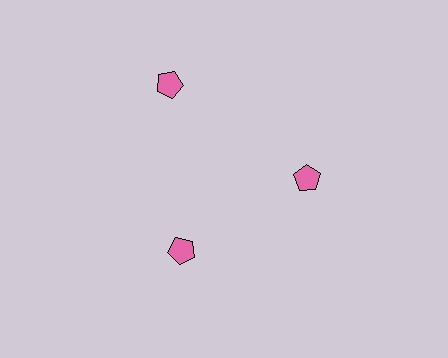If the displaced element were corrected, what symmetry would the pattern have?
It would have 3-fold rotational symmetry — the pattern would map onto itself every 120 degrees.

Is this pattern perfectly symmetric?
No. The 3 pink pentagons are arranged in a ring, but one element near the 11 o'clock position is pushed outward from the center, breaking the 3-fold rotational symmetry.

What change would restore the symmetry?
The symmetry would be restored by moving it inward, back onto the ring so that all 3 pentagons sit at equal angles and equal distance from the center.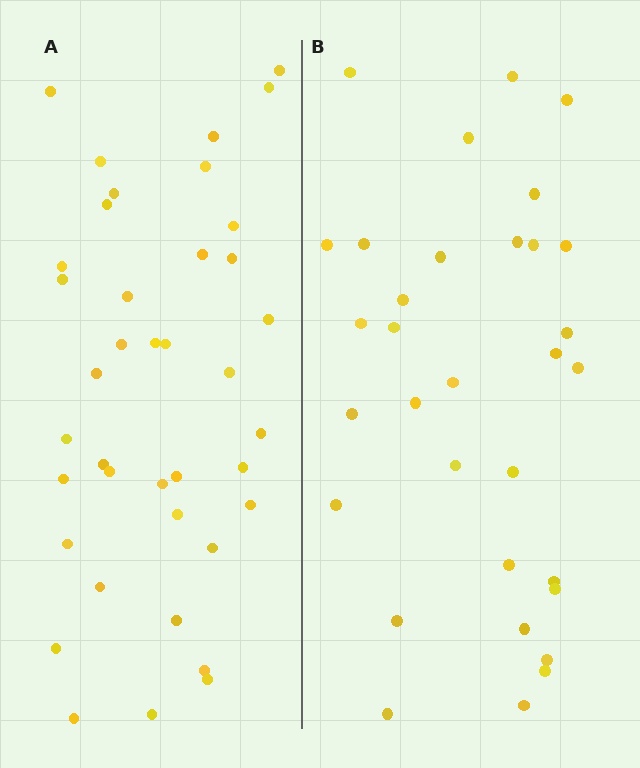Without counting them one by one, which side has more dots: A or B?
Region A (the left region) has more dots.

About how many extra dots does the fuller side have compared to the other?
Region A has roughly 8 or so more dots than region B.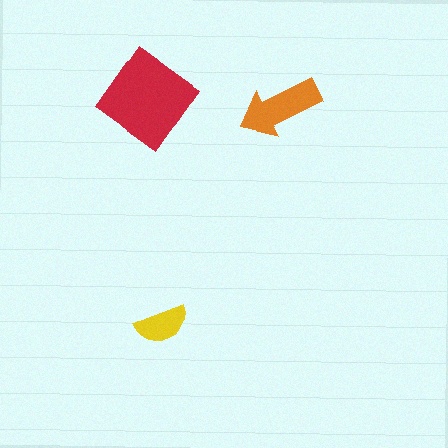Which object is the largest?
The red diamond.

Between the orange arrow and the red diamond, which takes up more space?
The red diamond.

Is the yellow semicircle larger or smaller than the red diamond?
Smaller.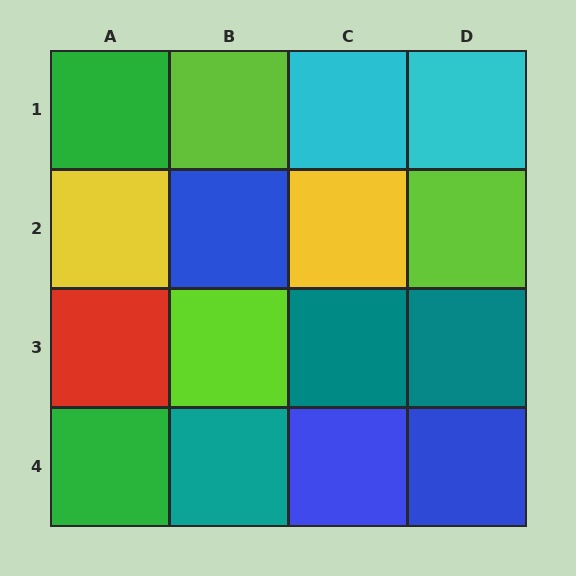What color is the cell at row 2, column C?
Yellow.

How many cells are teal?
3 cells are teal.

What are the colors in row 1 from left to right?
Green, lime, cyan, cyan.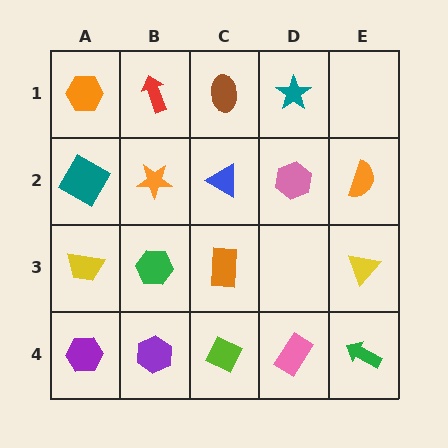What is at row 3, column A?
A yellow trapezoid.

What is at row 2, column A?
A teal square.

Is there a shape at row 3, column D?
No, that cell is empty.